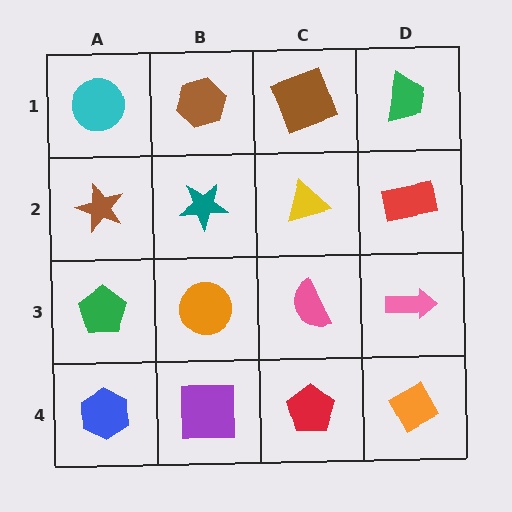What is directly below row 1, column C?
A yellow triangle.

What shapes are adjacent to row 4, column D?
A pink arrow (row 3, column D), a red pentagon (row 4, column C).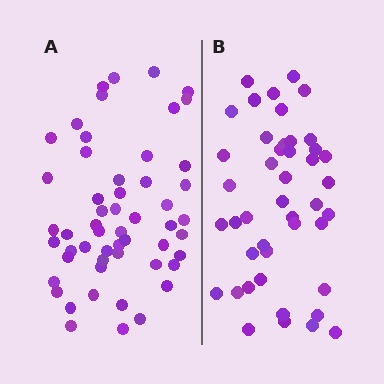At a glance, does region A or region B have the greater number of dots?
Region A (the left region) has more dots.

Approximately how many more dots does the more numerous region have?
Region A has roughly 10 or so more dots than region B.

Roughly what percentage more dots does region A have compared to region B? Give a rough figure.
About 25% more.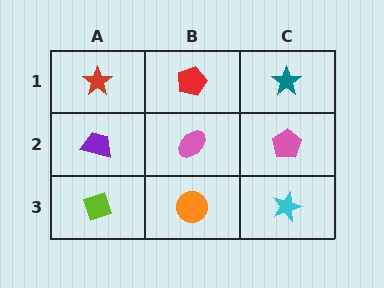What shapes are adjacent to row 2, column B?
A red pentagon (row 1, column B), an orange circle (row 3, column B), a purple trapezoid (row 2, column A), a pink pentagon (row 2, column C).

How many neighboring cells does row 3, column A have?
2.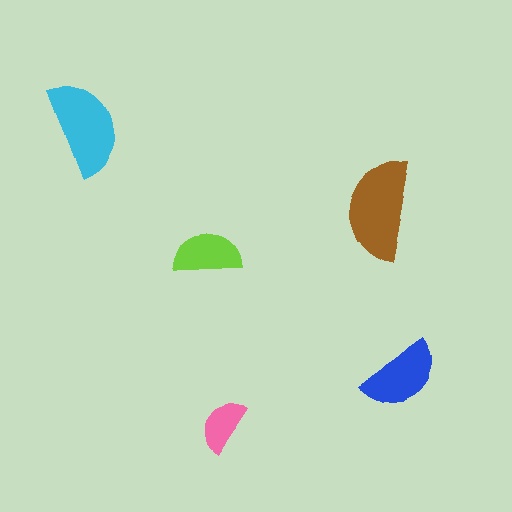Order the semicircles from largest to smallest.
the brown one, the cyan one, the blue one, the lime one, the pink one.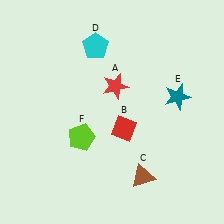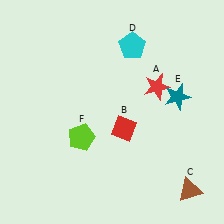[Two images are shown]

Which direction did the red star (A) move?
The red star (A) moved right.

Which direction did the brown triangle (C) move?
The brown triangle (C) moved right.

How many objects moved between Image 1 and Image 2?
3 objects moved between the two images.